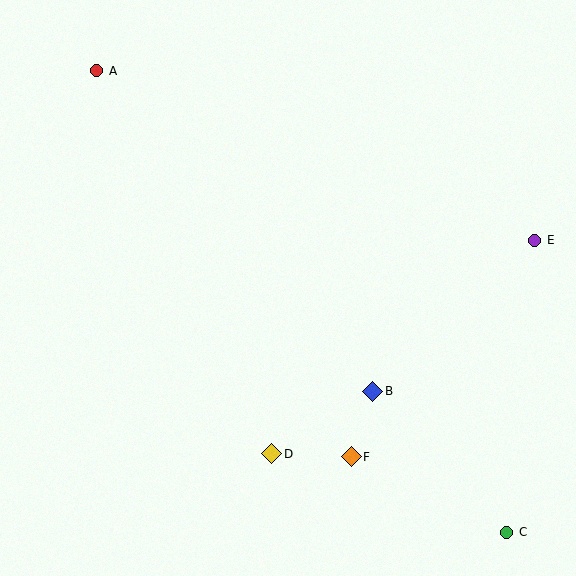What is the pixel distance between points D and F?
The distance between D and F is 80 pixels.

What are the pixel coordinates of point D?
Point D is at (272, 454).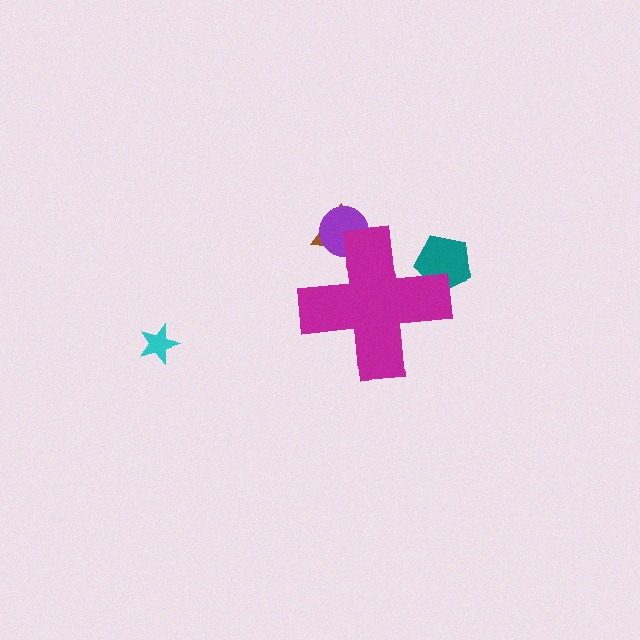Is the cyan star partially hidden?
No, the cyan star is fully visible.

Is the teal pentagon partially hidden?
Yes, the teal pentagon is partially hidden behind the magenta cross.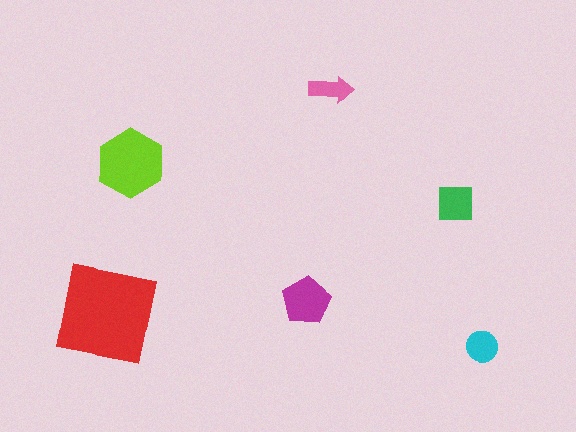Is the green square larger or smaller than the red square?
Smaller.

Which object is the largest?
The red square.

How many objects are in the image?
There are 6 objects in the image.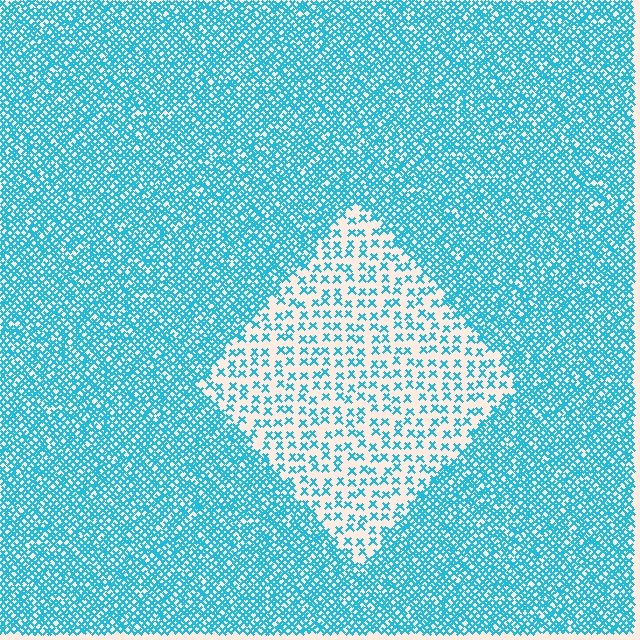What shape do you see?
I see a diamond.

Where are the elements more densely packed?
The elements are more densely packed outside the diamond boundary.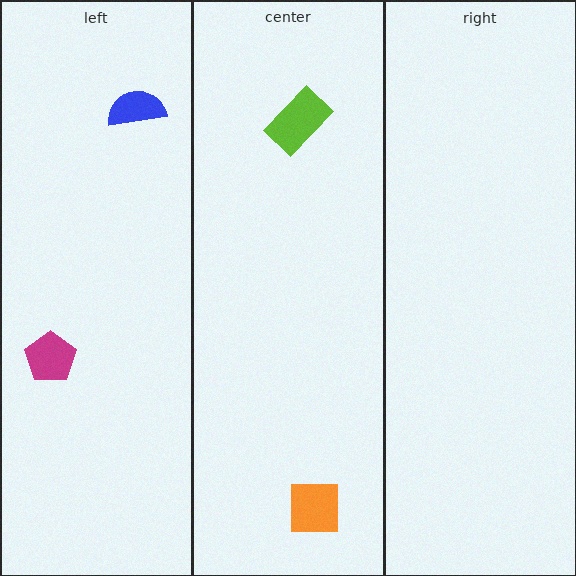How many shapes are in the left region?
2.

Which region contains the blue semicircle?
The left region.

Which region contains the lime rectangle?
The center region.